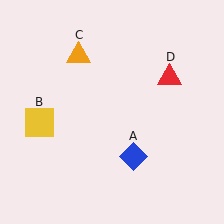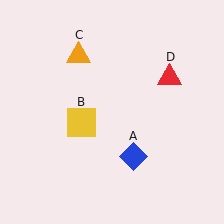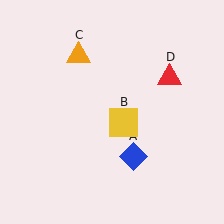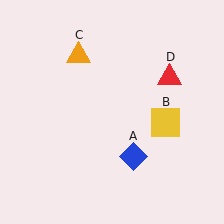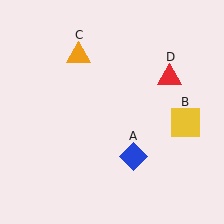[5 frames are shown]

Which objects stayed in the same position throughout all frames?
Blue diamond (object A) and orange triangle (object C) and red triangle (object D) remained stationary.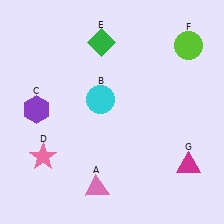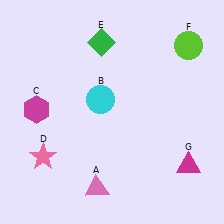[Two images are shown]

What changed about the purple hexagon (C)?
In Image 1, C is purple. In Image 2, it changed to magenta.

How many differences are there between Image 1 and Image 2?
There is 1 difference between the two images.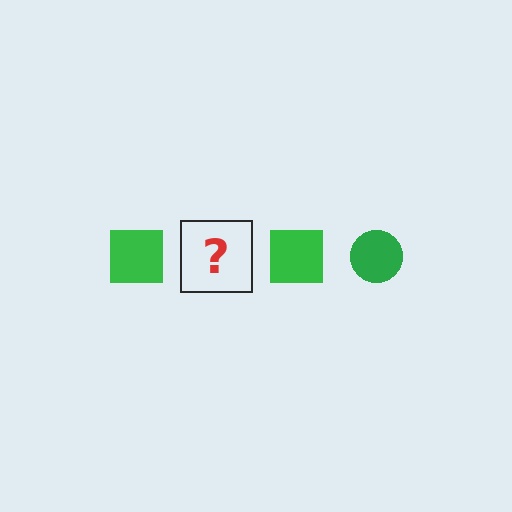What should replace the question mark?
The question mark should be replaced with a green circle.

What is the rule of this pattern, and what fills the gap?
The rule is that the pattern cycles through square, circle shapes in green. The gap should be filled with a green circle.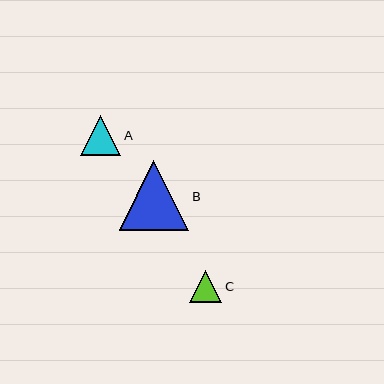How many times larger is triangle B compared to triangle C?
Triangle B is approximately 2.2 times the size of triangle C.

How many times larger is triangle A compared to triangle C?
Triangle A is approximately 1.2 times the size of triangle C.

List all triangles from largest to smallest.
From largest to smallest: B, A, C.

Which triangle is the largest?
Triangle B is the largest with a size of approximately 70 pixels.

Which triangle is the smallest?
Triangle C is the smallest with a size of approximately 32 pixels.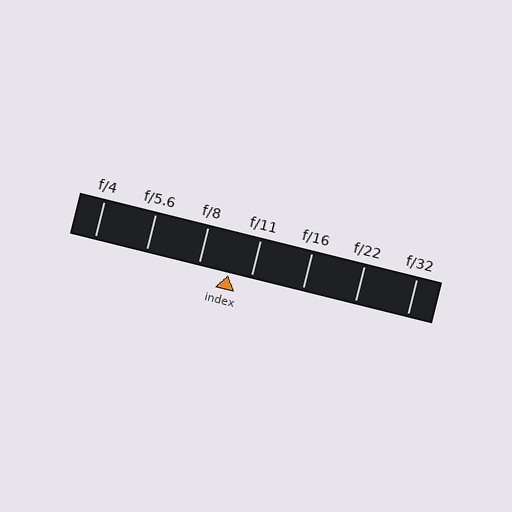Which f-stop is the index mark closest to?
The index mark is closest to f/11.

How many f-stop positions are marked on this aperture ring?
There are 7 f-stop positions marked.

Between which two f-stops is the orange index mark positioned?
The index mark is between f/8 and f/11.